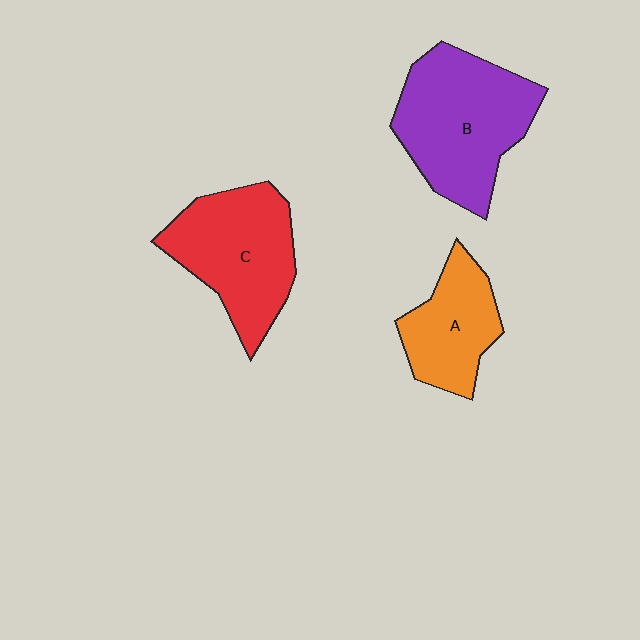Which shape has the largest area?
Shape B (purple).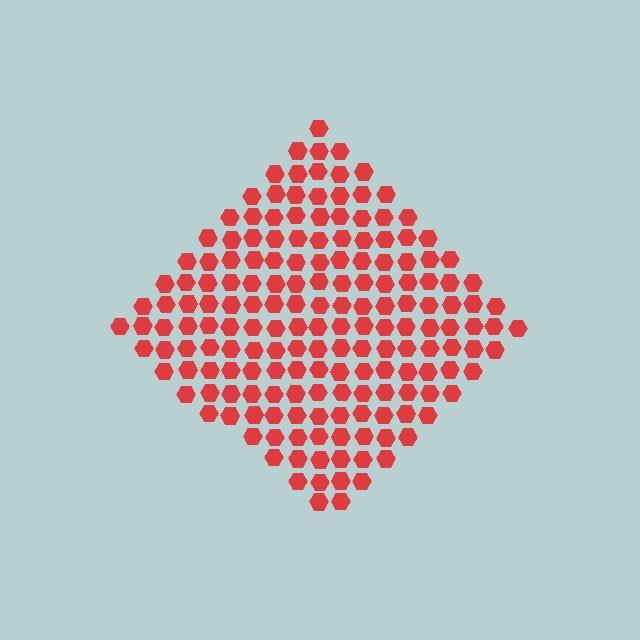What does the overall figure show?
The overall figure shows a diamond.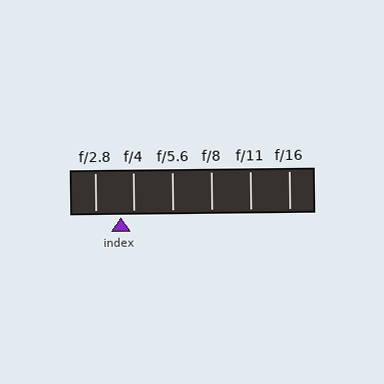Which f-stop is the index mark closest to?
The index mark is closest to f/4.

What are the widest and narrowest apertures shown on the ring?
The widest aperture shown is f/2.8 and the narrowest is f/16.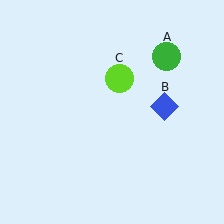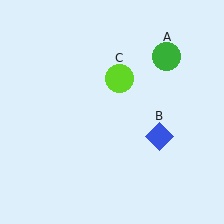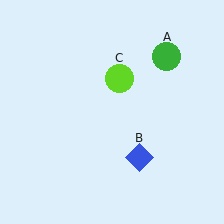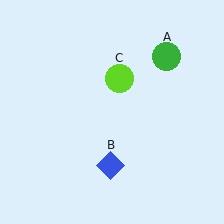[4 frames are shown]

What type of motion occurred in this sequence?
The blue diamond (object B) rotated clockwise around the center of the scene.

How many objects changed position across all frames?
1 object changed position: blue diamond (object B).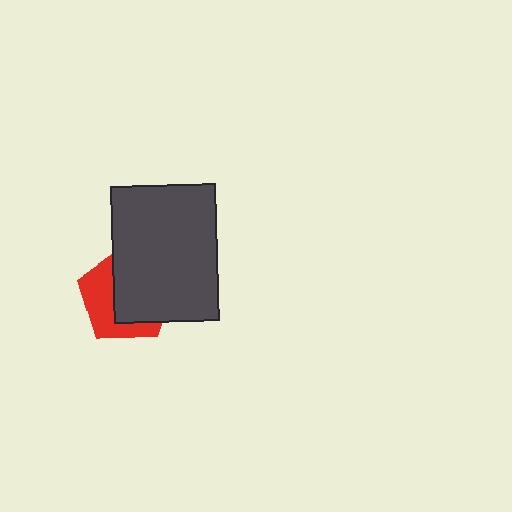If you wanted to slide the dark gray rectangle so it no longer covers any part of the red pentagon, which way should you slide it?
Slide it right — that is the most direct way to separate the two shapes.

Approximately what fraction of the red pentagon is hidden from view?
Roughly 59% of the red pentagon is hidden behind the dark gray rectangle.